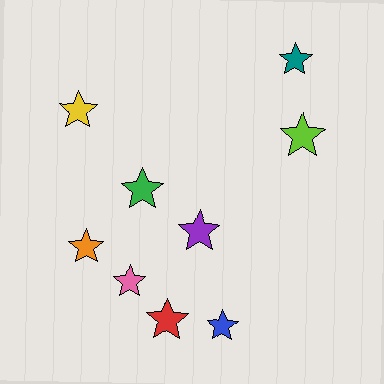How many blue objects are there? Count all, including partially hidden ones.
There is 1 blue object.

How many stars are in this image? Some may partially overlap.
There are 9 stars.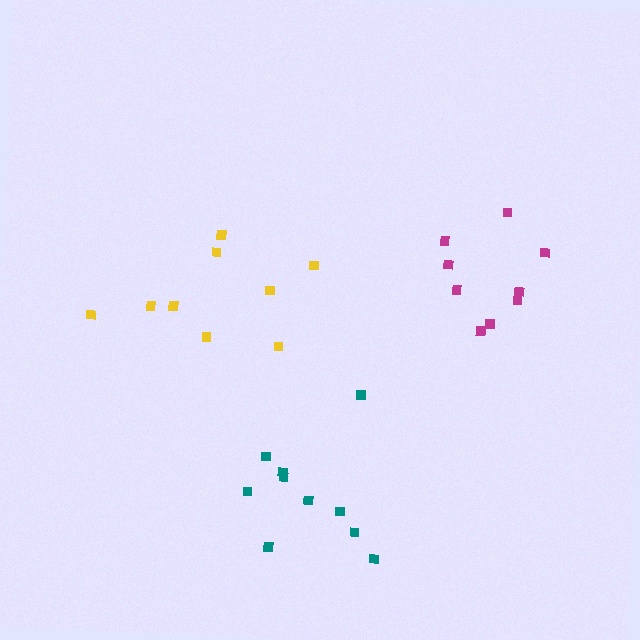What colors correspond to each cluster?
The clusters are colored: yellow, magenta, teal.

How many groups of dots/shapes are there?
There are 3 groups.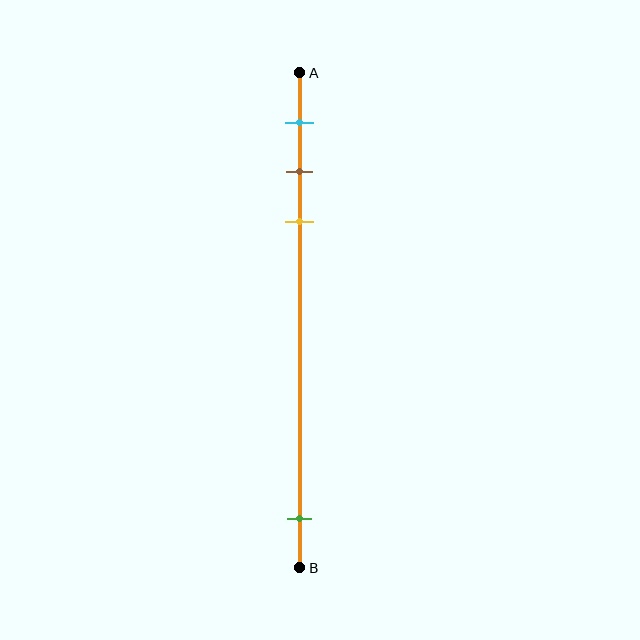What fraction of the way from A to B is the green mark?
The green mark is approximately 90% (0.9) of the way from A to B.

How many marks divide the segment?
There are 4 marks dividing the segment.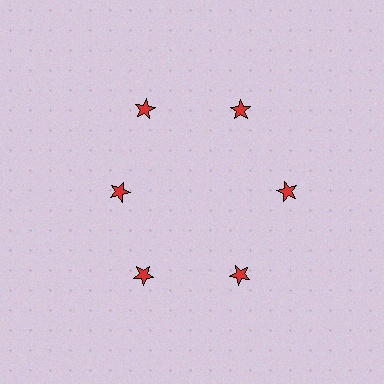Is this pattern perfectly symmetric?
No. The 6 red stars are arranged in a ring, but one element near the 9 o'clock position is pulled inward toward the center, breaking the 6-fold rotational symmetry.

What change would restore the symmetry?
The symmetry would be restored by moving it outward, back onto the ring so that all 6 stars sit at equal angles and equal distance from the center.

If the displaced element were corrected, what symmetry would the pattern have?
It would have 6-fold rotational symmetry — the pattern would map onto itself every 60 degrees.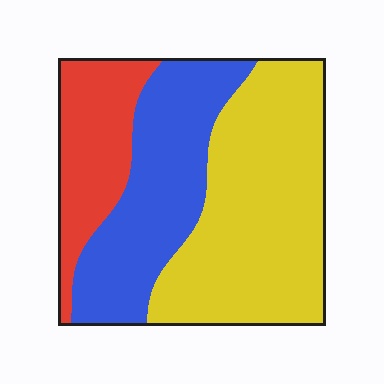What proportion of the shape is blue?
Blue covers 32% of the shape.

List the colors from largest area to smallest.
From largest to smallest: yellow, blue, red.